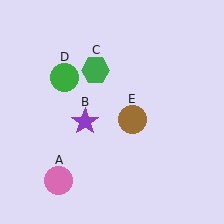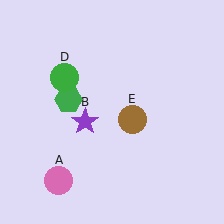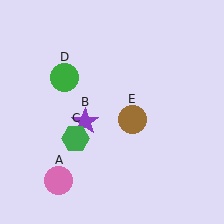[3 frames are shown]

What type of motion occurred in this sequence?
The green hexagon (object C) rotated counterclockwise around the center of the scene.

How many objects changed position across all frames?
1 object changed position: green hexagon (object C).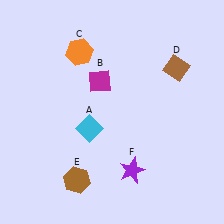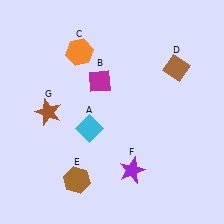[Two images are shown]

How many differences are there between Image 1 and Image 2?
There is 1 difference between the two images.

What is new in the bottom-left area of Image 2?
A brown star (G) was added in the bottom-left area of Image 2.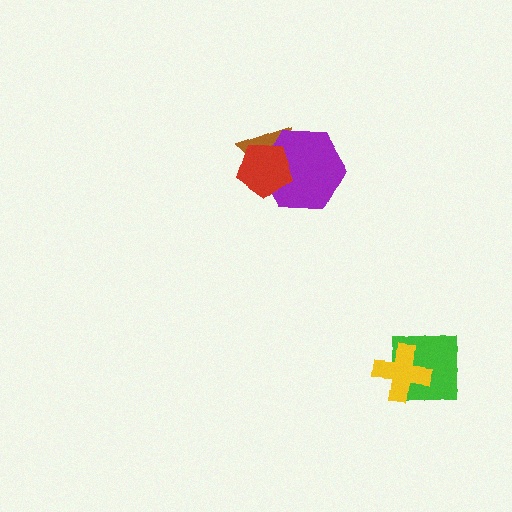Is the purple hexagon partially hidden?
Yes, it is partially covered by another shape.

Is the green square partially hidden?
Yes, it is partially covered by another shape.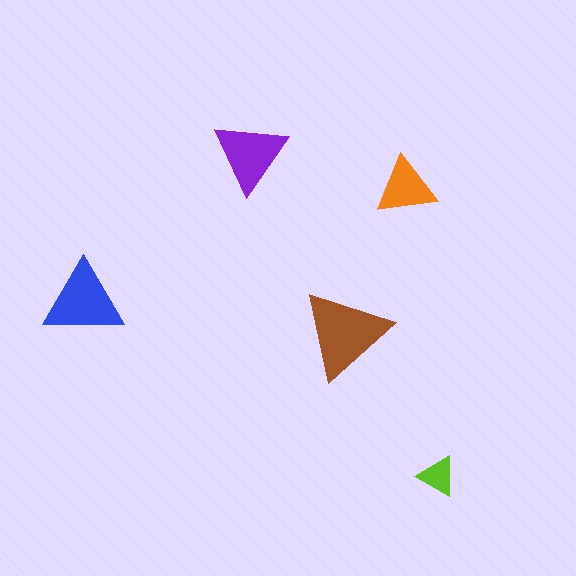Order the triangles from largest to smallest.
the brown one, the blue one, the purple one, the orange one, the lime one.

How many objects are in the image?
There are 5 objects in the image.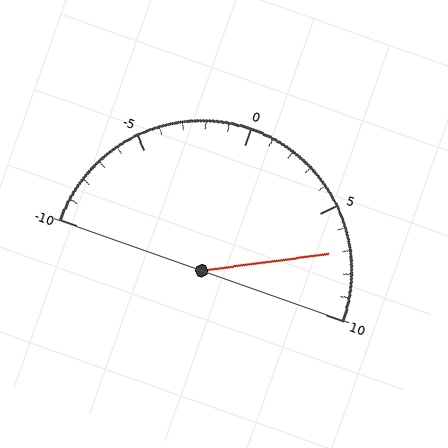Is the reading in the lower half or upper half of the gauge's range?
The reading is in the upper half of the range (-10 to 10).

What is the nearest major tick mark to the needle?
The nearest major tick mark is 5.